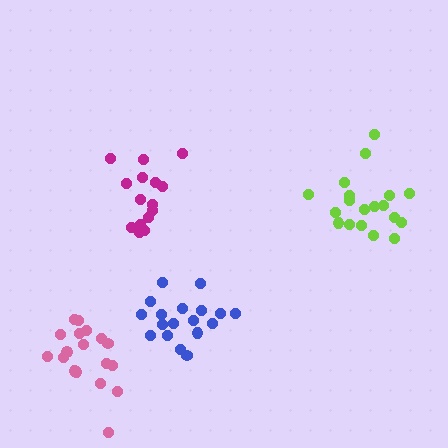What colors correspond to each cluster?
The clusters are colored: blue, lime, magenta, pink.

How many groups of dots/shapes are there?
There are 4 groups.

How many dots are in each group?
Group 1: 18 dots, Group 2: 19 dots, Group 3: 15 dots, Group 4: 18 dots (70 total).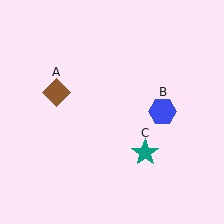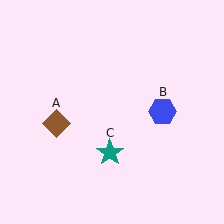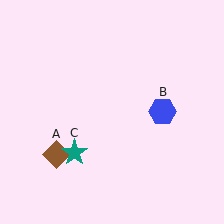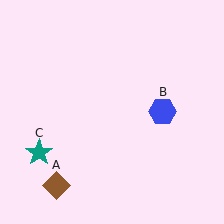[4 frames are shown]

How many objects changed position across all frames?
2 objects changed position: brown diamond (object A), teal star (object C).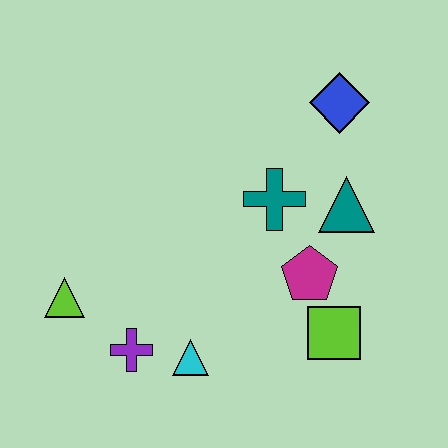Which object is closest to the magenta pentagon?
The lime square is closest to the magenta pentagon.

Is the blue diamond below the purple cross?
No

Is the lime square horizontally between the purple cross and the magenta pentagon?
No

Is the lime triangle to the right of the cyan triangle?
No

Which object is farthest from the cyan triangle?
The blue diamond is farthest from the cyan triangle.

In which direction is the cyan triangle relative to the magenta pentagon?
The cyan triangle is to the left of the magenta pentagon.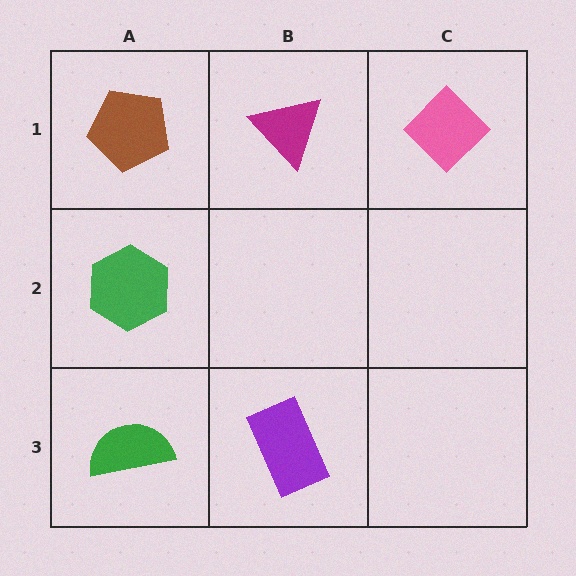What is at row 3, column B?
A purple rectangle.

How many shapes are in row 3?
2 shapes.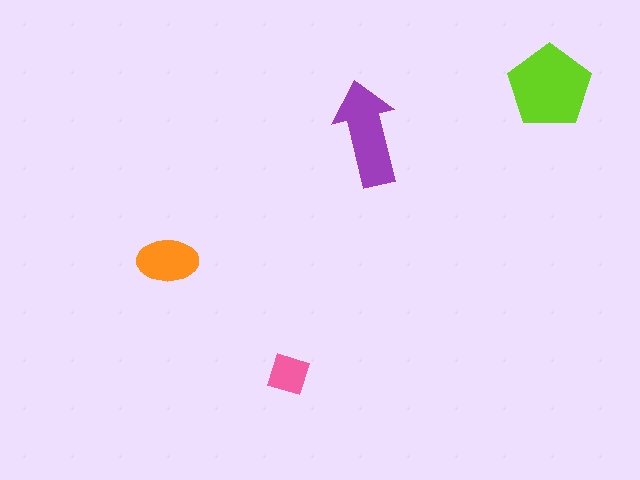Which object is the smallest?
The pink square.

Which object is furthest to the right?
The lime pentagon is rightmost.